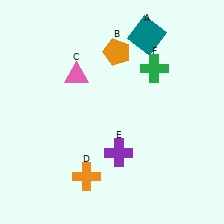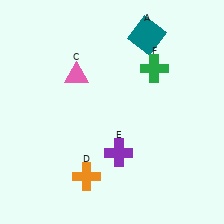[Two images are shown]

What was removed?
The orange pentagon (B) was removed in Image 2.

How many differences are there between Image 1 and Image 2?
There is 1 difference between the two images.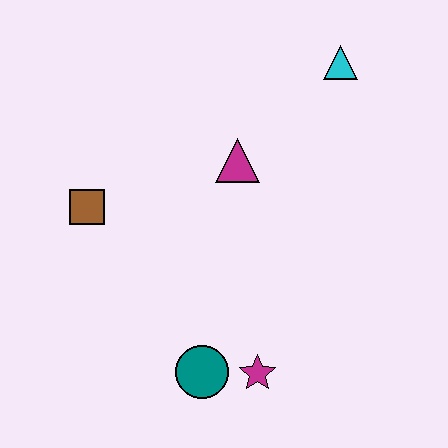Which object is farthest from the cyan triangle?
The teal circle is farthest from the cyan triangle.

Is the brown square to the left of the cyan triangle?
Yes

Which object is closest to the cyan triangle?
The magenta triangle is closest to the cyan triangle.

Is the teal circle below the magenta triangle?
Yes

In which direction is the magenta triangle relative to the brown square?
The magenta triangle is to the right of the brown square.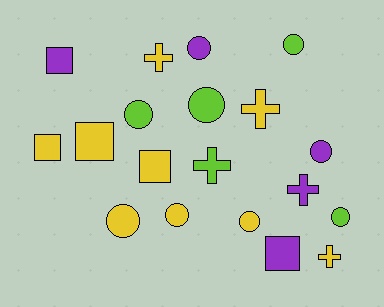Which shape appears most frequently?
Circle, with 9 objects.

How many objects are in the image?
There are 19 objects.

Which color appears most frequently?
Yellow, with 9 objects.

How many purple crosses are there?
There is 1 purple cross.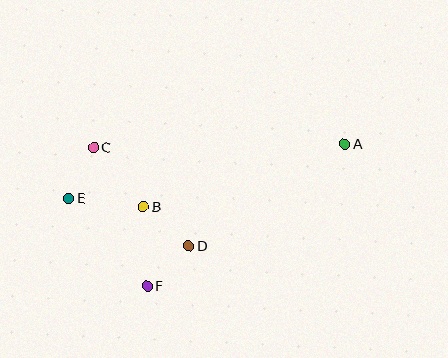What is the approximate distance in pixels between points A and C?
The distance between A and C is approximately 251 pixels.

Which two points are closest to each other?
Points C and E are closest to each other.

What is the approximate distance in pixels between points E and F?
The distance between E and F is approximately 118 pixels.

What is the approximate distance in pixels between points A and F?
The distance between A and F is approximately 243 pixels.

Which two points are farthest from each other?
Points A and E are farthest from each other.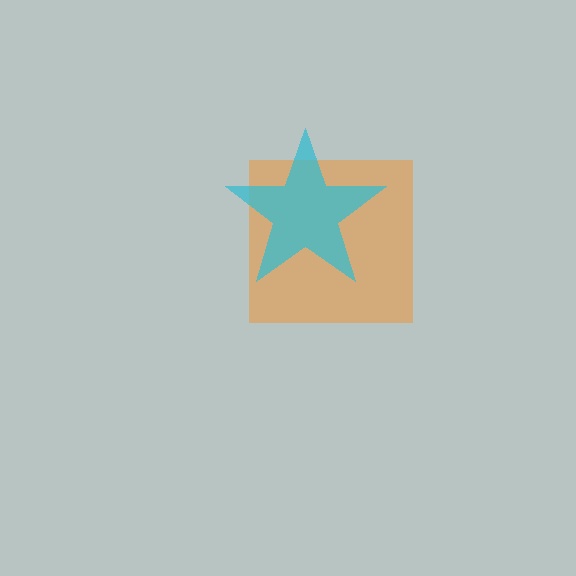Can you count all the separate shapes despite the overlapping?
Yes, there are 2 separate shapes.